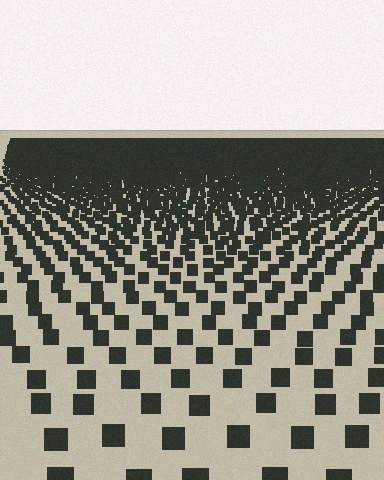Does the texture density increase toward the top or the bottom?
Density increases toward the top.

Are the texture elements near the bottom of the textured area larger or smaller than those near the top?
Larger. Near the bottom, elements are closer to the viewer and appear at a bigger on-screen size.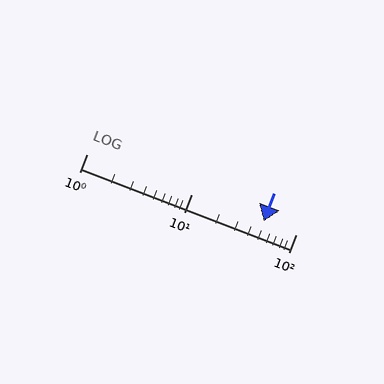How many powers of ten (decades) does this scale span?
The scale spans 2 decades, from 1 to 100.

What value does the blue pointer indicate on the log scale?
The pointer indicates approximately 49.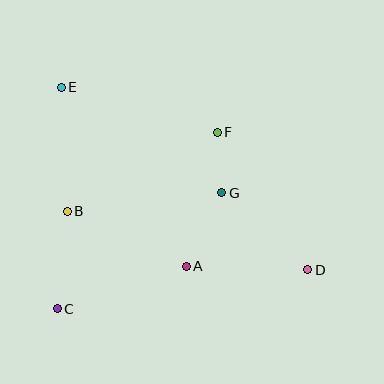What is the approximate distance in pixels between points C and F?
The distance between C and F is approximately 239 pixels.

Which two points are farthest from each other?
Points D and E are farthest from each other.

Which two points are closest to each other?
Points F and G are closest to each other.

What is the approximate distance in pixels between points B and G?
The distance between B and G is approximately 155 pixels.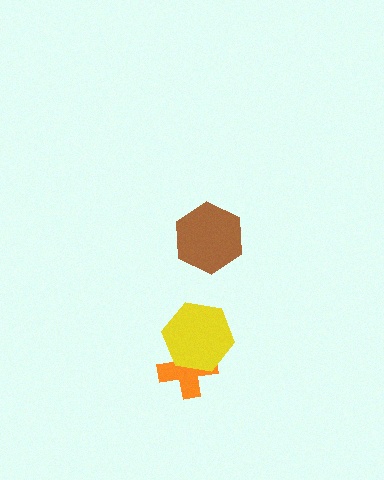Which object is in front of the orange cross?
The yellow hexagon is in front of the orange cross.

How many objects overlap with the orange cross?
1 object overlaps with the orange cross.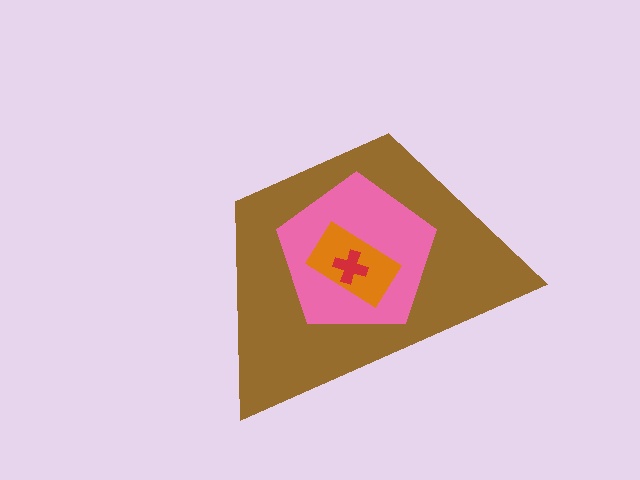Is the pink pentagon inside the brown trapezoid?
Yes.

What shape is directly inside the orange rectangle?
The red cross.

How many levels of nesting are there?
4.